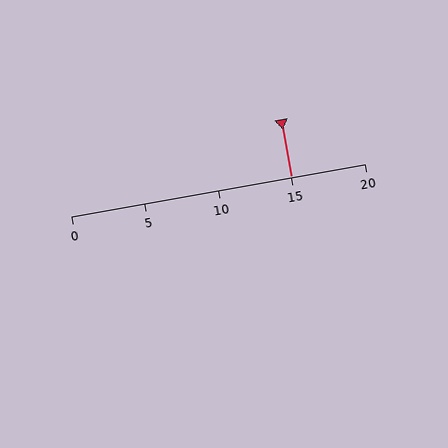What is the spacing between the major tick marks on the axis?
The major ticks are spaced 5 apart.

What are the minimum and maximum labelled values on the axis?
The axis runs from 0 to 20.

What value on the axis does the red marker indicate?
The marker indicates approximately 15.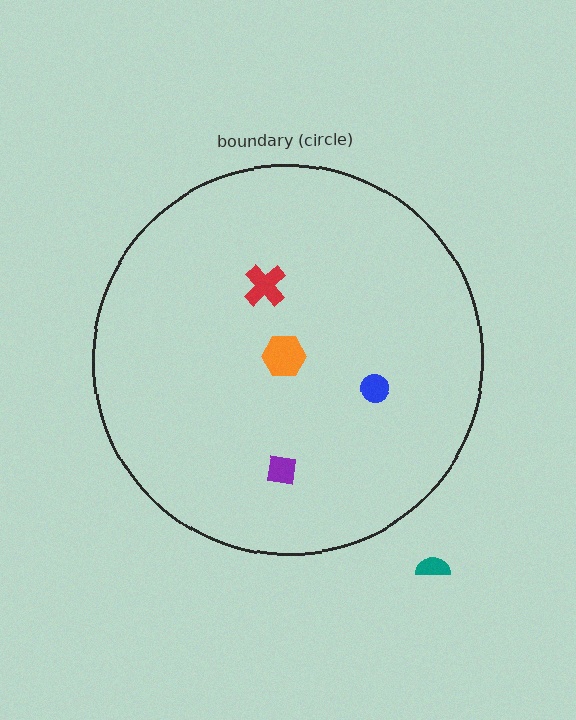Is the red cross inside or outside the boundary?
Inside.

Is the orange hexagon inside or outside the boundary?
Inside.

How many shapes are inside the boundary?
4 inside, 1 outside.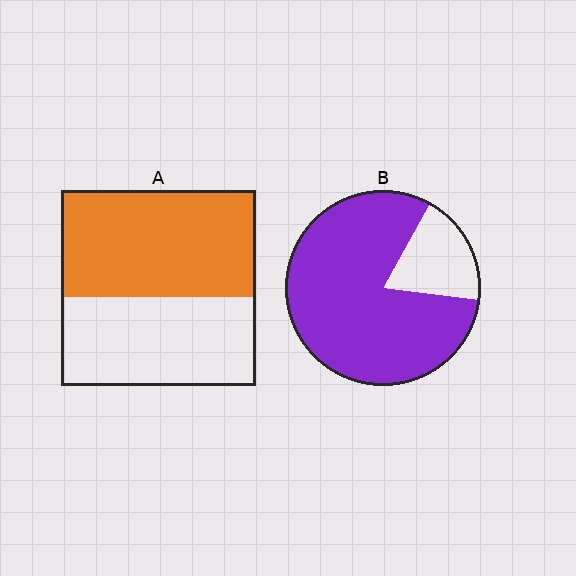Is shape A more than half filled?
Yes.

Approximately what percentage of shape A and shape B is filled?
A is approximately 55% and B is approximately 80%.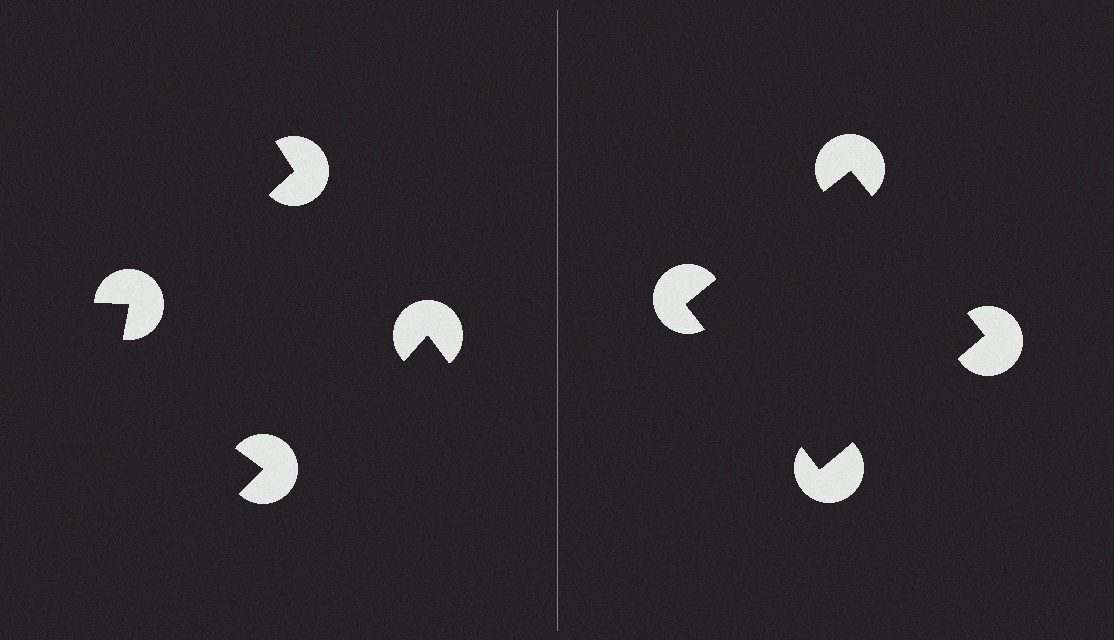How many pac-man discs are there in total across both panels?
8 — 4 on each side.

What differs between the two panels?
The pac-man discs are positioned identically on both sides; only the wedge orientations differ. On the right they align to a square; on the left they are misaligned.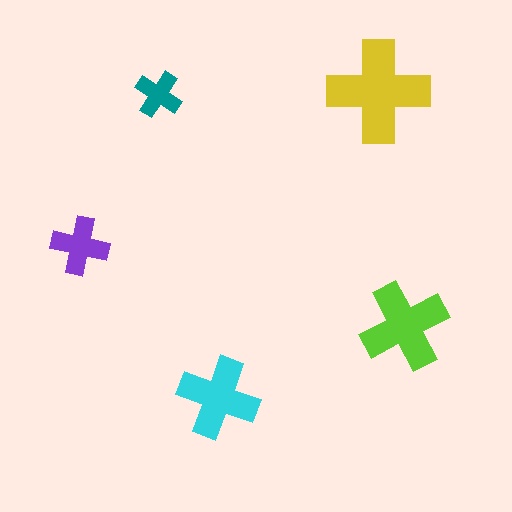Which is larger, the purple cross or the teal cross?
The purple one.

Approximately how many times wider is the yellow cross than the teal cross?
About 2 times wider.